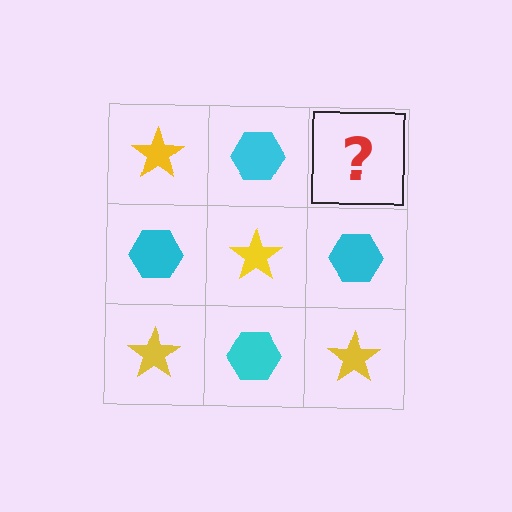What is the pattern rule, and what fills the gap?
The rule is that it alternates yellow star and cyan hexagon in a checkerboard pattern. The gap should be filled with a yellow star.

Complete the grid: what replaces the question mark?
The question mark should be replaced with a yellow star.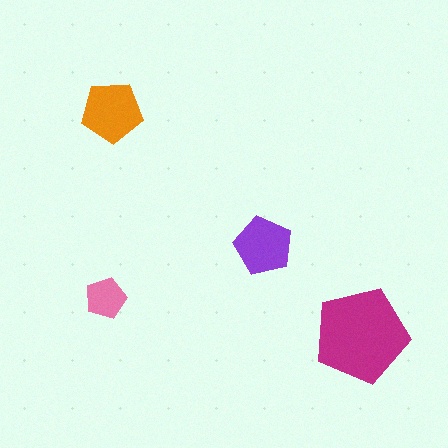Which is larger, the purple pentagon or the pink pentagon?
The purple one.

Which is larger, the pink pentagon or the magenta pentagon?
The magenta one.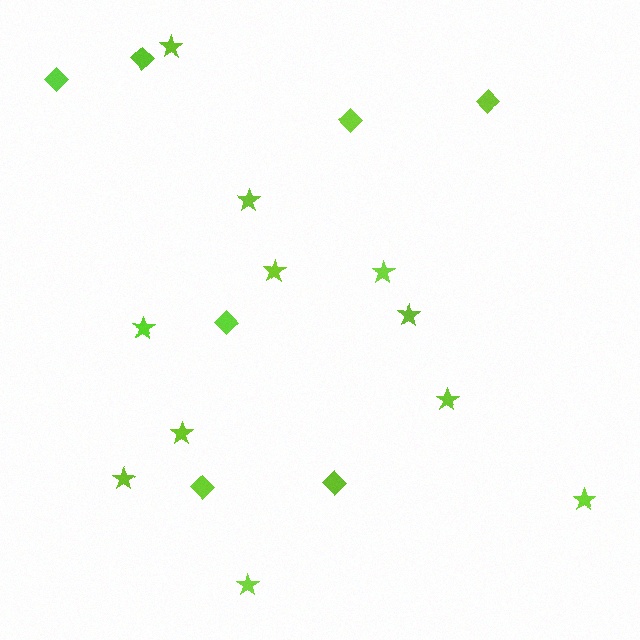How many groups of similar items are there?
There are 2 groups: one group of diamonds (7) and one group of stars (11).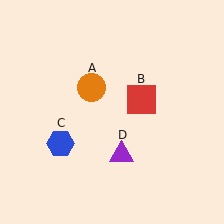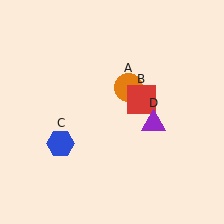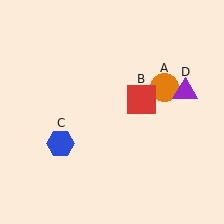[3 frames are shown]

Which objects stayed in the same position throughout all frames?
Red square (object B) and blue hexagon (object C) remained stationary.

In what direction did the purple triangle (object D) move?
The purple triangle (object D) moved up and to the right.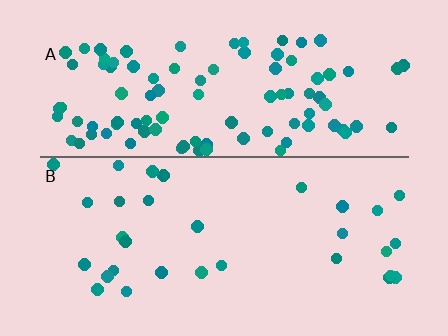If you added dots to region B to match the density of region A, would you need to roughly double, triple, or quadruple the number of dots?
Approximately triple.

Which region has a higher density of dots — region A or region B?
A (the top).